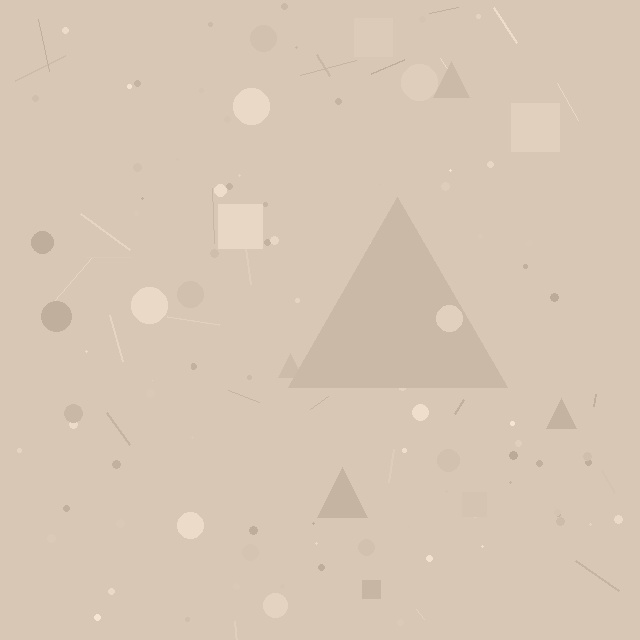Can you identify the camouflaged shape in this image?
The camouflaged shape is a triangle.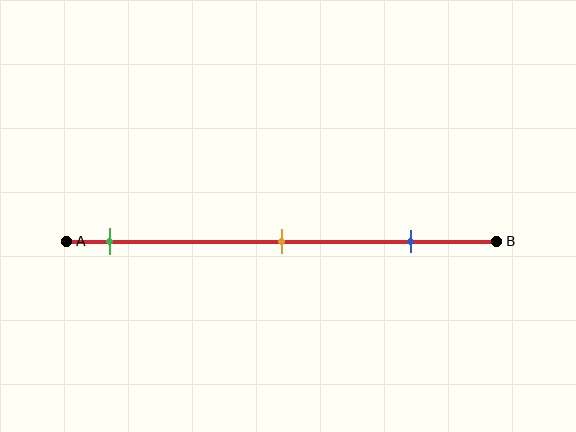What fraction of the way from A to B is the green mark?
The green mark is approximately 10% (0.1) of the way from A to B.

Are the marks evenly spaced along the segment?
Yes, the marks are approximately evenly spaced.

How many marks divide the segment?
There are 3 marks dividing the segment.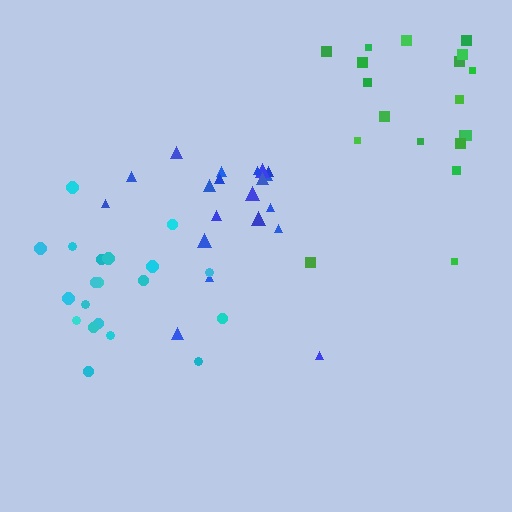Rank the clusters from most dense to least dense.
cyan, blue, green.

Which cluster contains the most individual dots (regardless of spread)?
Blue (20).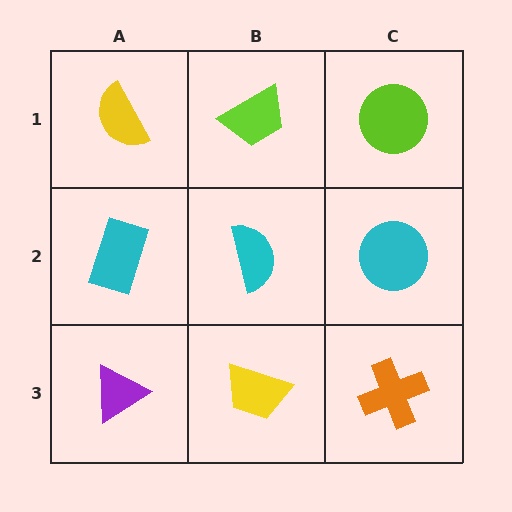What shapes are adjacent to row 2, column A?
A yellow semicircle (row 1, column A), a purple triangle (row 3, column A), a cyan semicircle (row 2, column B).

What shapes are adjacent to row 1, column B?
A cyan semicircle (row 2, column B), a yellow semicircle (row 1, column A), a lime circle (row 1, column C).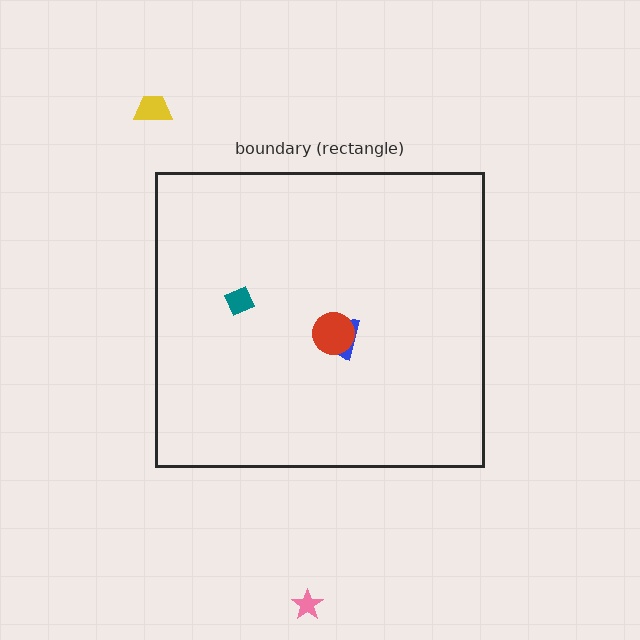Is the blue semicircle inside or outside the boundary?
Inside.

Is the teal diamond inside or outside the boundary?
Inside.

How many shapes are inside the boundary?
3 inside, 2 outside.